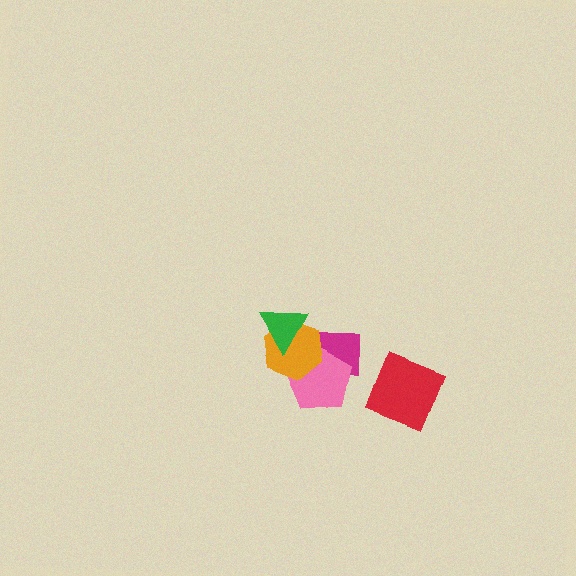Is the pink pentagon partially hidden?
Yes, it is partially covered by another shape.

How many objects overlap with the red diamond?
0 objects overlap with the red diamond.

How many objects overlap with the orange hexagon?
3 objects overlap with the orange hexagon.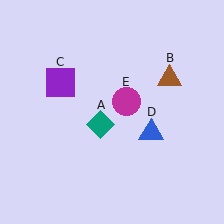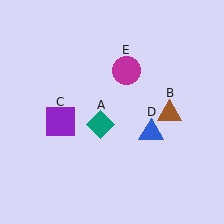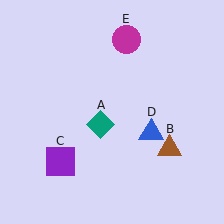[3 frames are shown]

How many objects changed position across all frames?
3 objects changed position: brown triangle (object B), purple square (object C), magenta circle (object E).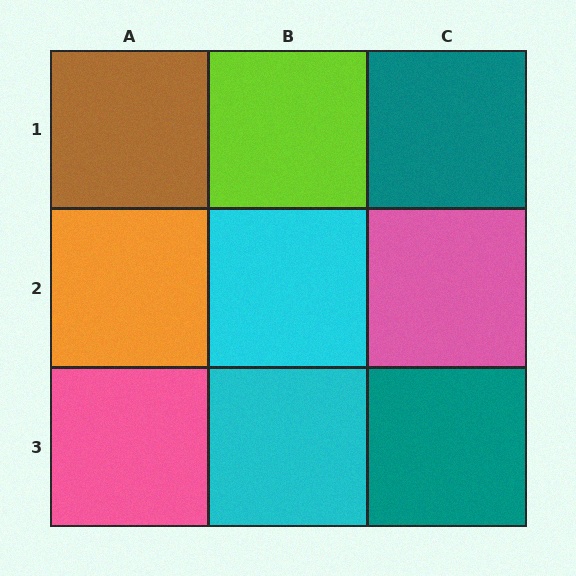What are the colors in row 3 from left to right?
Pink, cyan, teal.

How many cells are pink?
2 cells are pink.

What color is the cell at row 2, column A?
Orange.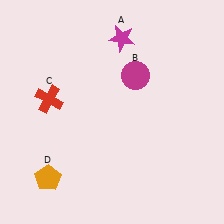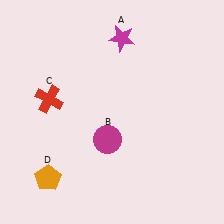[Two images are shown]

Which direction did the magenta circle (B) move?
The magenta circle (B) moved down.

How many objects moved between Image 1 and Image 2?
1 object moved between the two images.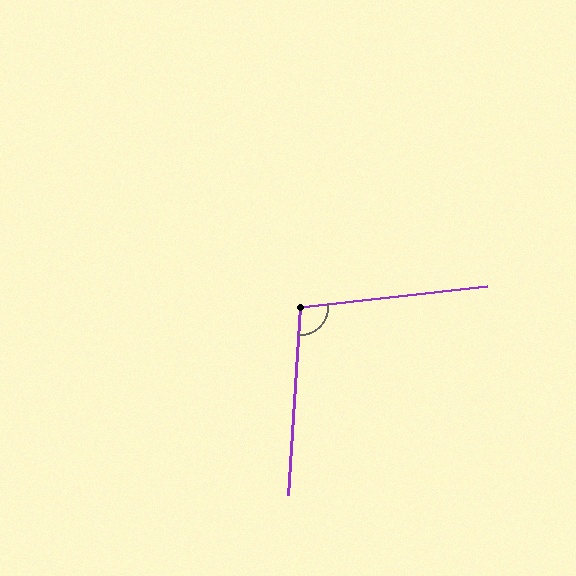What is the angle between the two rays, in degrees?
Approximately 100 degrees.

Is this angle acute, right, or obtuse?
It is obtuse.